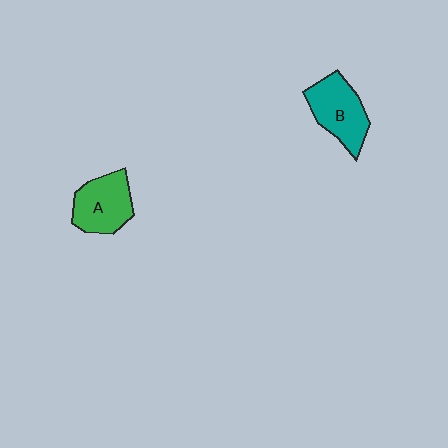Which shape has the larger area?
Shape B (teal).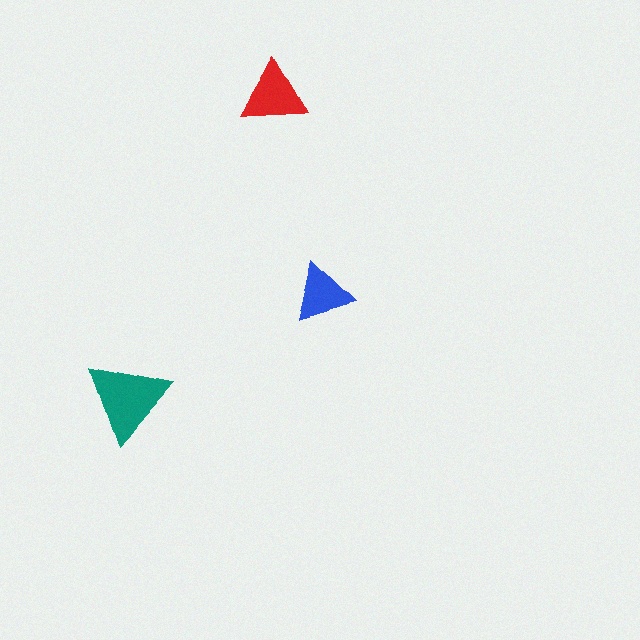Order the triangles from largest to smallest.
the teal one, the red one, the blue one.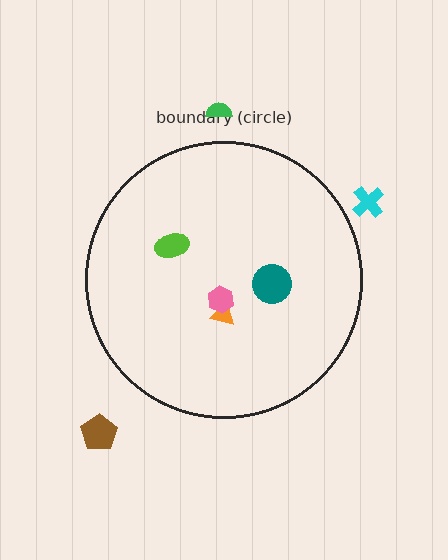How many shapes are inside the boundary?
4 inside, 3 outside.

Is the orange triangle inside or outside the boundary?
Inside.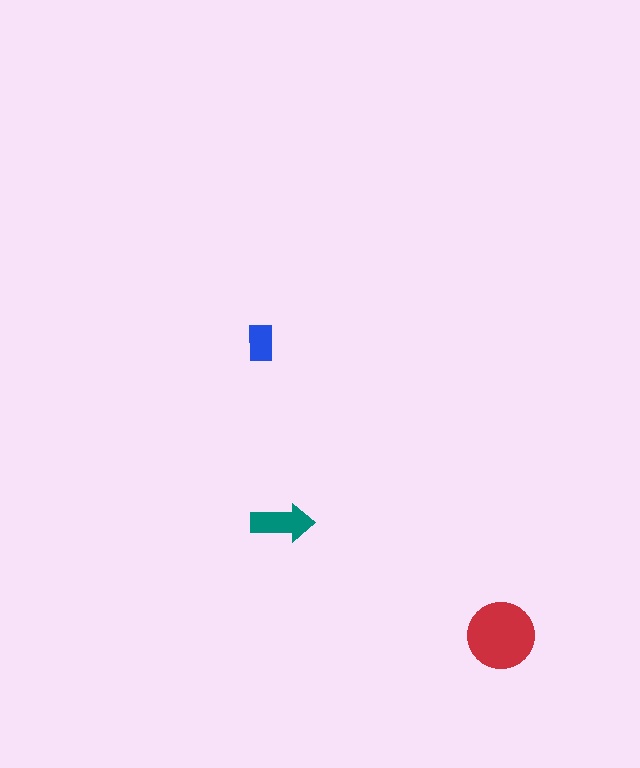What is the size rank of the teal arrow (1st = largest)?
2nd.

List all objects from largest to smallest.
The red circle, the teal arrow, the blue rectangle.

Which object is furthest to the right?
The red circle is rightmost.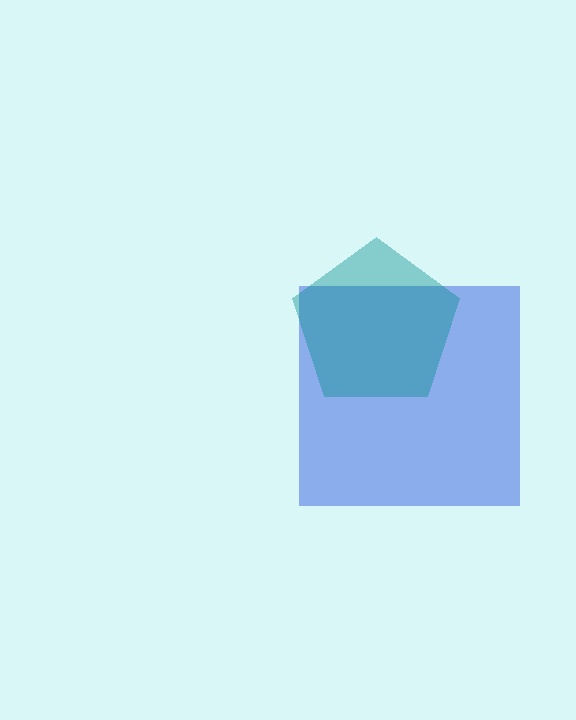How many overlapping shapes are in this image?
There are 2 overlapping shapes in the image.